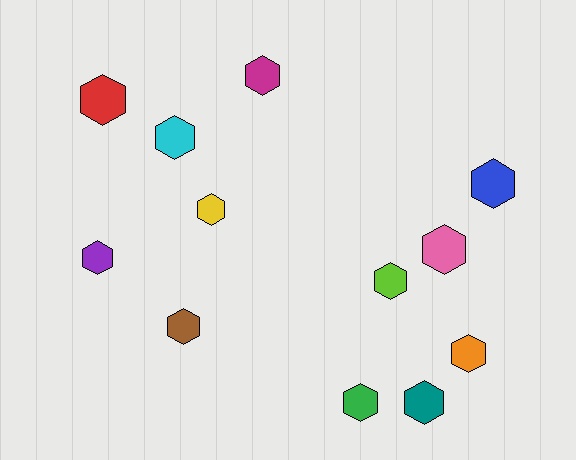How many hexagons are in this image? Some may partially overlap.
There are 12 hexagons.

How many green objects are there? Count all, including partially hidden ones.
There is 1 green object.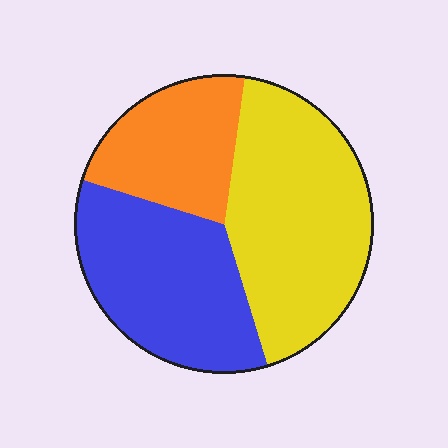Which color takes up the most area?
Yellow, at roughly 45%.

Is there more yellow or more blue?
Yellow.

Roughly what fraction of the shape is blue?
Blue takes up about one third (1/3) of the shape.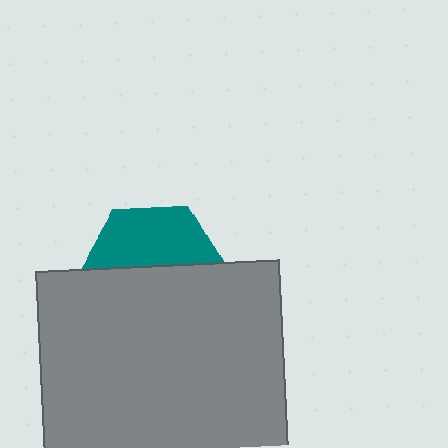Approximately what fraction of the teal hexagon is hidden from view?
Roughly 58% of the teal hexagon is hidden behind the gray square.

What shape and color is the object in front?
The object in front is a gray square.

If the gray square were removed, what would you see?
You would see the complete teal hexagon.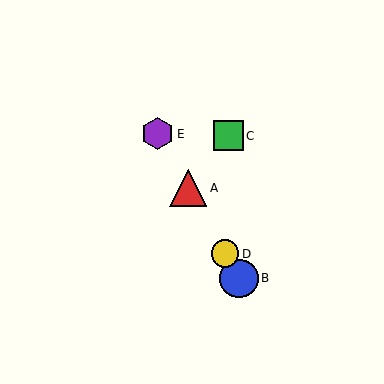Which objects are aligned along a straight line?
Objects A, B, D, E are aligned along a straight line.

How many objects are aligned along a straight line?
4 objects (A, B, D, E) are aligned along a straight line.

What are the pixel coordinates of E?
Object E is at (158, 134).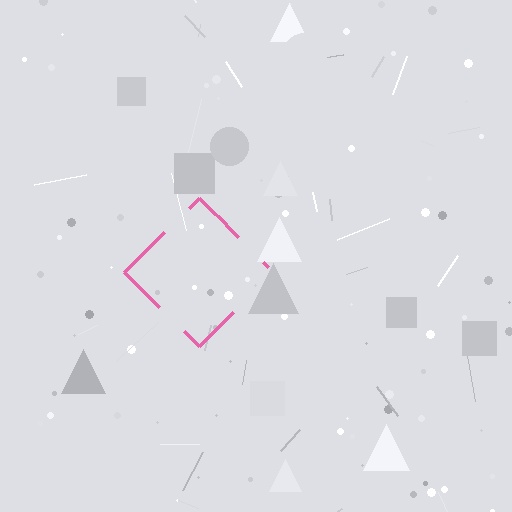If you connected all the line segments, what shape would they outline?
They would outline a diamond.